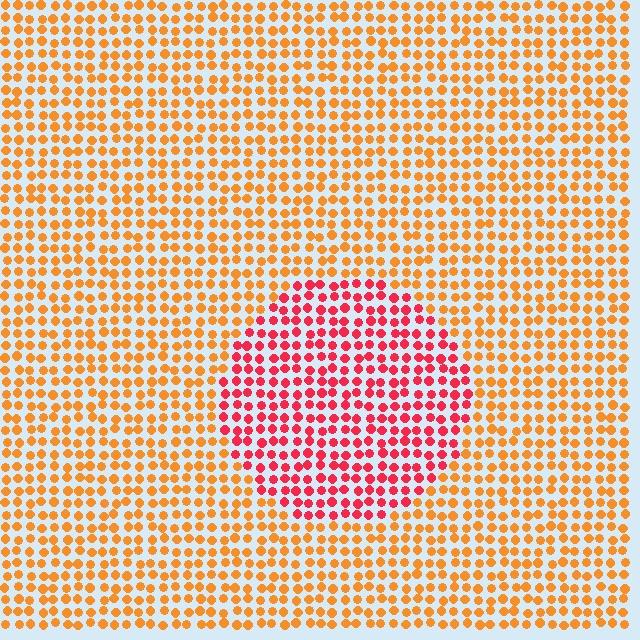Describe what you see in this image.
The image is filled with small orange elements in a uniform arrangement. A circle-shaped region is visible where the elements are tinted to a slightly different hue, forming a subtle color boundary.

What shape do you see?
I see a circle.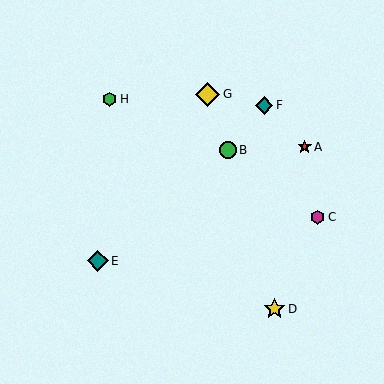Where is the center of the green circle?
The center of the green circle is at (228, 150).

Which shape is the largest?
The yellow diamond (labeled G) is the largest.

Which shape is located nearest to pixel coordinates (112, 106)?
The green hexagon (labeled H) at (110, 99) is nearest to that location.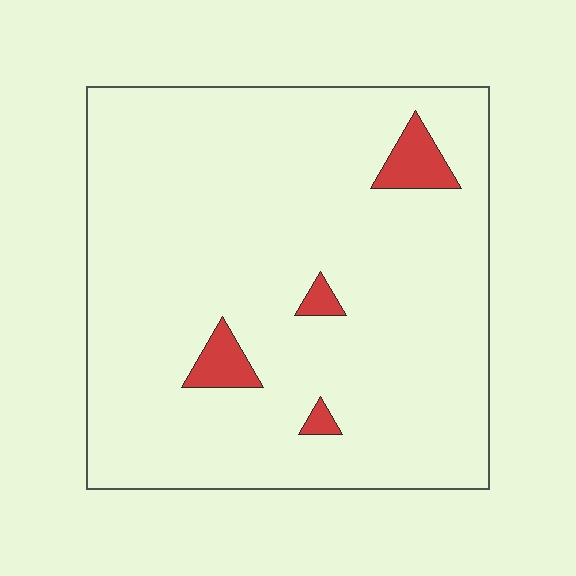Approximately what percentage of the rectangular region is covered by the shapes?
Approximately 5%.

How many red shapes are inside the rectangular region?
4.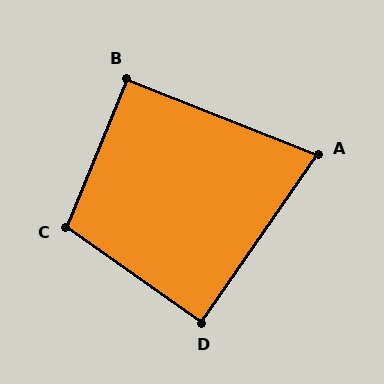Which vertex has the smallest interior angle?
A, at approximately 77 degrees.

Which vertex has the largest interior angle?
C, at approximately 103 degrees.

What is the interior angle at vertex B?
Approximately 90 degrees (approximately right).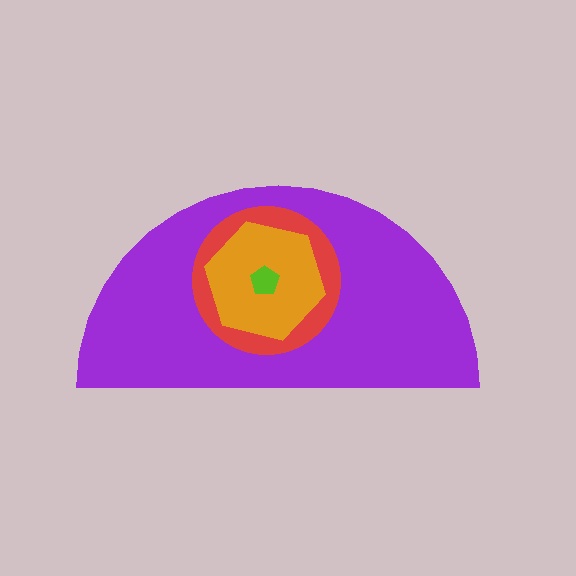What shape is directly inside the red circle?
The orange hexagon.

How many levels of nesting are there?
4.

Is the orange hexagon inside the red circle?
Yes.